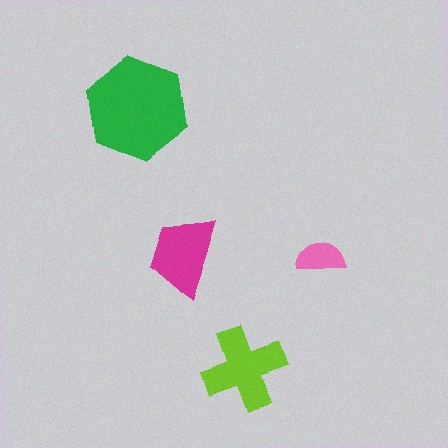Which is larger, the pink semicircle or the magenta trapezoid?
The magenta trapezoid.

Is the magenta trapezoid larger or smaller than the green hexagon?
Smaller.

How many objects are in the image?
There are 4 objects in the image.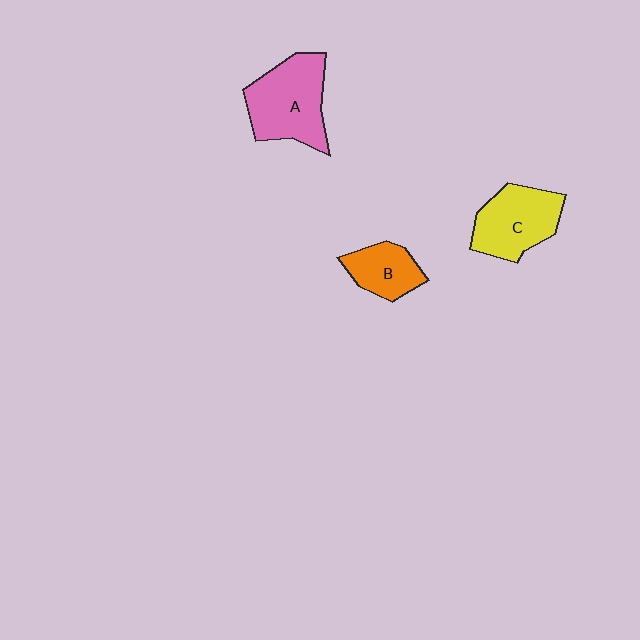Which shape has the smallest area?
Shape B (orange).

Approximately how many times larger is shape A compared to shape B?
Approximately 1.8 times.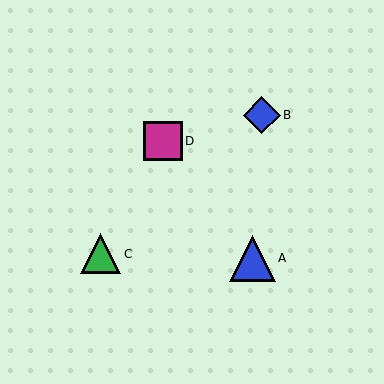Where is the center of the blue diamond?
The center of the blue diamond is at (262, 115).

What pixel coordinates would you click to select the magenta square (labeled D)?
Click at (163, 141) to select the magenta square D.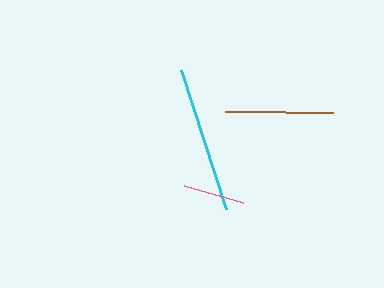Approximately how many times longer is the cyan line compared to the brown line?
The cyan line is approximately 1.4 times the length of the brown line.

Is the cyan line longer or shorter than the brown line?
The cyan line is longer than the brown line.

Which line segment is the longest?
The cyan line is the longest at approximately 146 pixels.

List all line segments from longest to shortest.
From longest to shortest: cyan, brown, pink.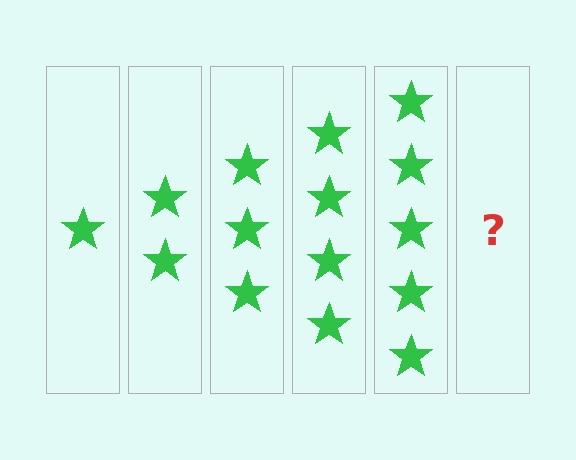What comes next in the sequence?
The next element should be 6 stars.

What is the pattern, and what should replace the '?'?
The pattern is that each step adds one more star. The '?' should be 6 stars.